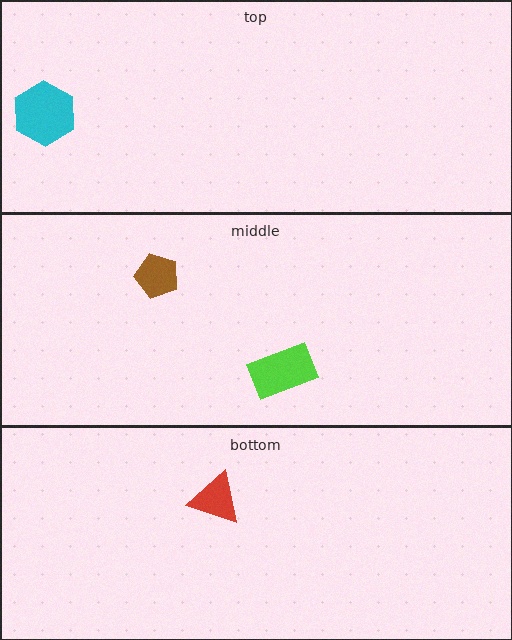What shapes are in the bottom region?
The red triangle.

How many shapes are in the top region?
1.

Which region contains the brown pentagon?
The middle region.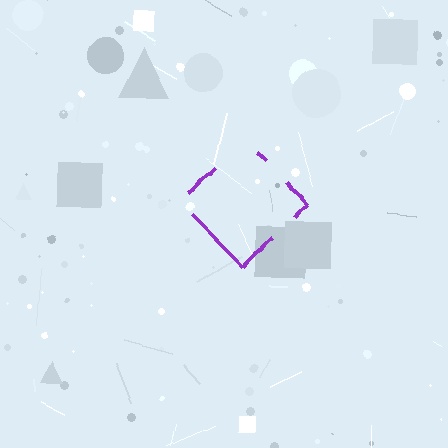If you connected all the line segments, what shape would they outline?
They would outline a diamond.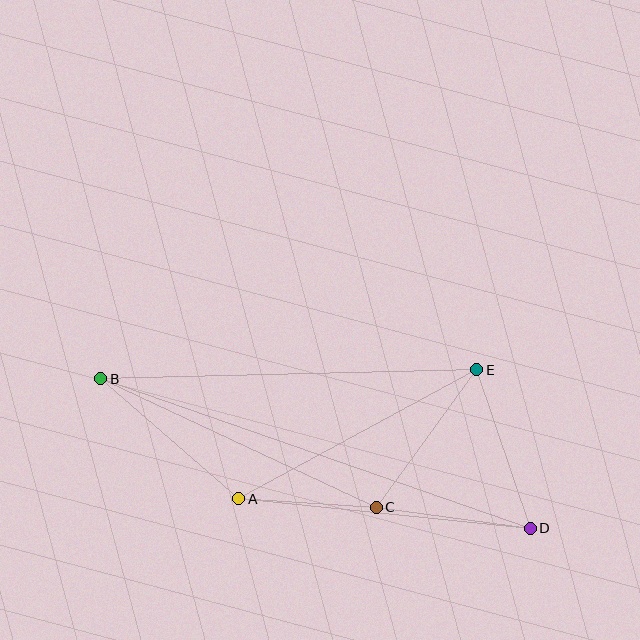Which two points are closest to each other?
Points A and C are closest to each other.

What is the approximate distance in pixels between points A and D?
The distance between A and D is approximately 293 pixels.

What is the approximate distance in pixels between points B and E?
The distance between B and E is approximately 376 pixels.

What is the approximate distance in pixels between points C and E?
The distance between C and E is approximately 170 pixels.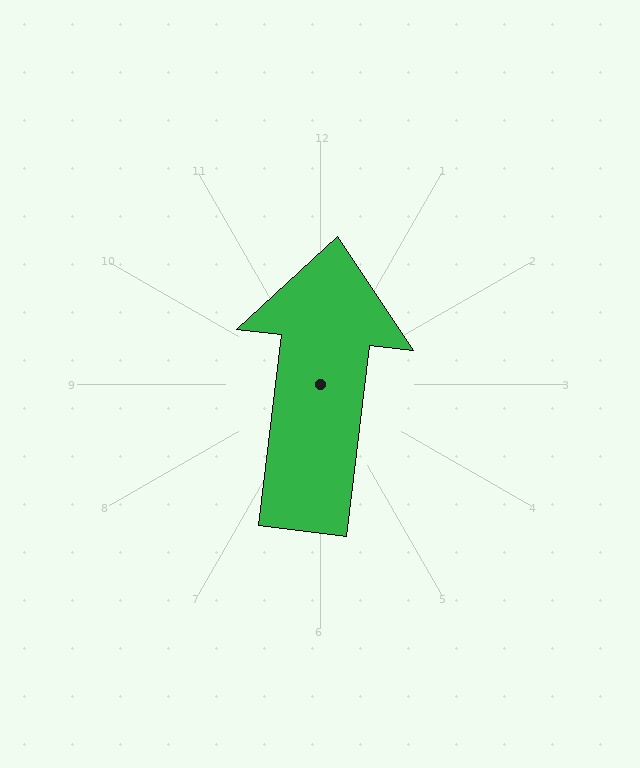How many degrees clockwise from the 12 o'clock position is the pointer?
Approximately 7 degrees.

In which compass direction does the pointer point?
North.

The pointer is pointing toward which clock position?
Roughly 12 o'clock.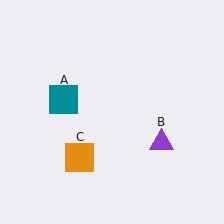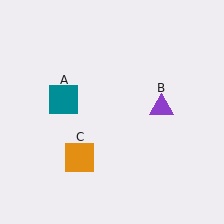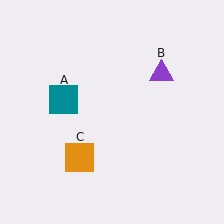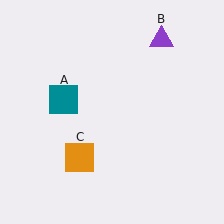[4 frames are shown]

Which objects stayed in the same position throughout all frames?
Teal square (object A) and orange square (object C) remained stationary.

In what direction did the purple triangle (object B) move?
The purple triangle (object B) moved up.